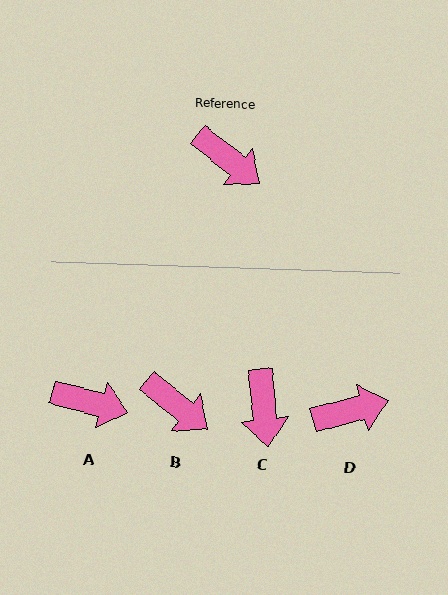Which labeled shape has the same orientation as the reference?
B.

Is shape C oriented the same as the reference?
No, it is off by about 46 degrees.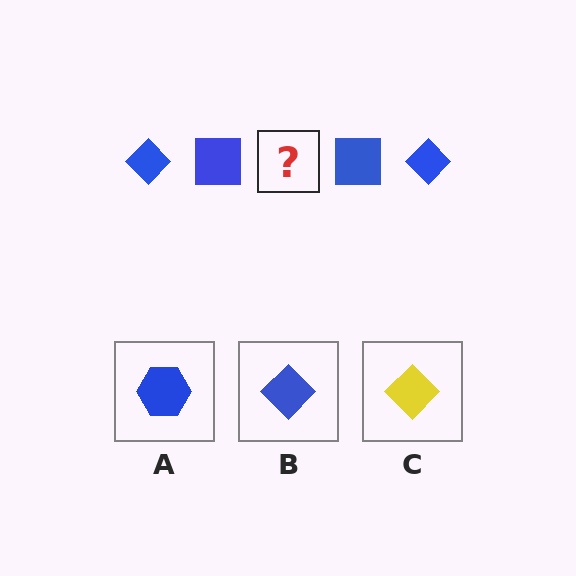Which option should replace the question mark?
Option B.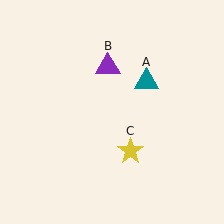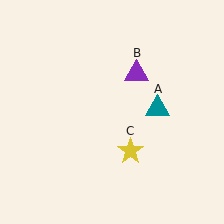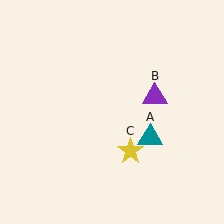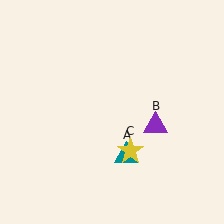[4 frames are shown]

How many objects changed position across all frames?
2 objects changed position: teal triangle (object A), purple triangle (object B).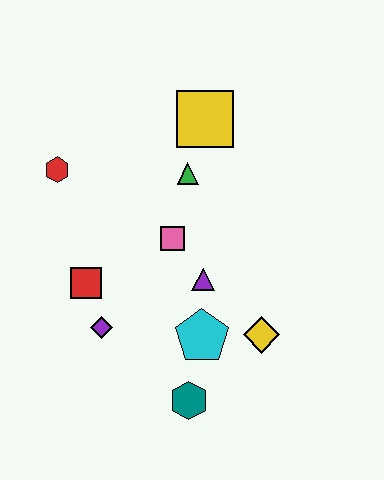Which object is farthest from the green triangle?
The teal hexagon is farthest from the green triangle.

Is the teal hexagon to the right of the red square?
Yes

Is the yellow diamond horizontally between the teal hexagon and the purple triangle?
No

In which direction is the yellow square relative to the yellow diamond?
The yellow square is above the yellow diamond.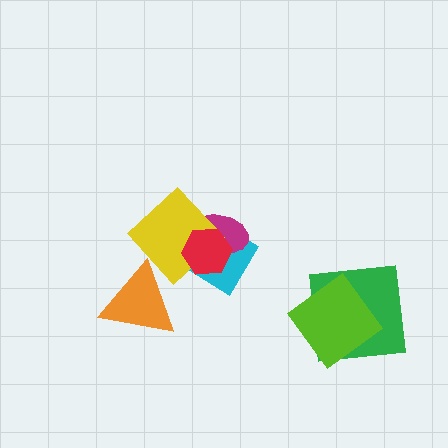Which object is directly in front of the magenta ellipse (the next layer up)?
The yellow diamond is directly in front of the magenta ellipse.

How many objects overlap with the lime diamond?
1 object overlaps with the lime diamond.